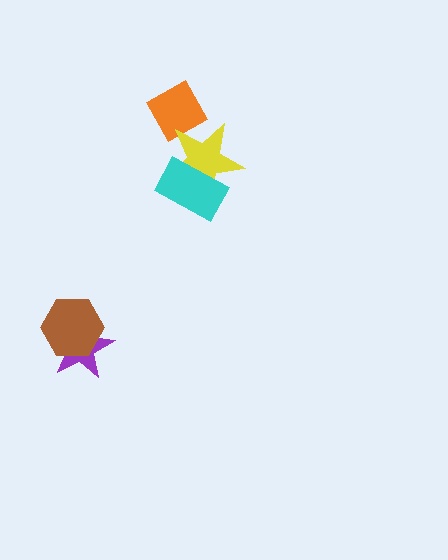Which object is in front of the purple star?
The brown hexagon is in front of the purple star.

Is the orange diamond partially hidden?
Yes, it is partially covered by another shape.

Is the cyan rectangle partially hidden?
No, no other shape covers it.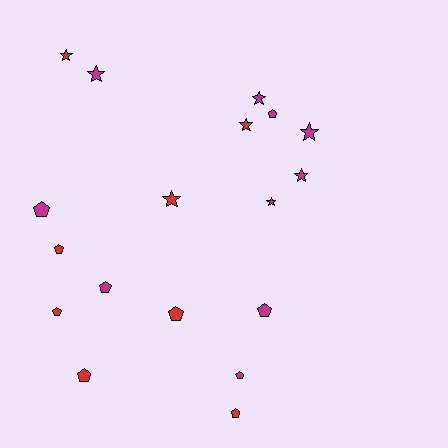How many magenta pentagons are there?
There are 5 magenta pentagons.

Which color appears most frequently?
Magenta, with 10 objects.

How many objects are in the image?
There are 18 objects.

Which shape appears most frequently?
Pentagon, with 10 objects.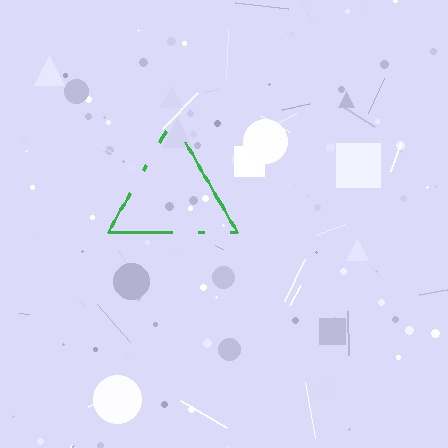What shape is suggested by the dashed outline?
The dashed outline suggests a triangle.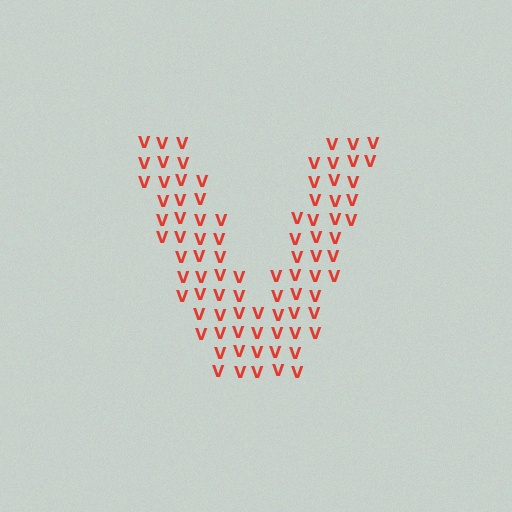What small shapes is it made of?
It is made of small letter V's.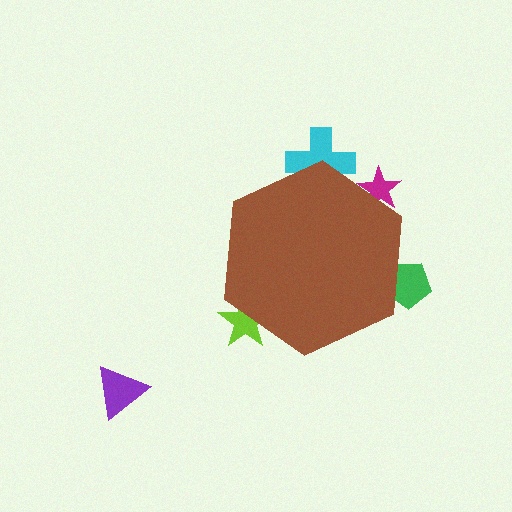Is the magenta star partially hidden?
Yes, the magenta star is partially hidden behind the brown hexagon.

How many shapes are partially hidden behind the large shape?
4 shapes are partially hidden.